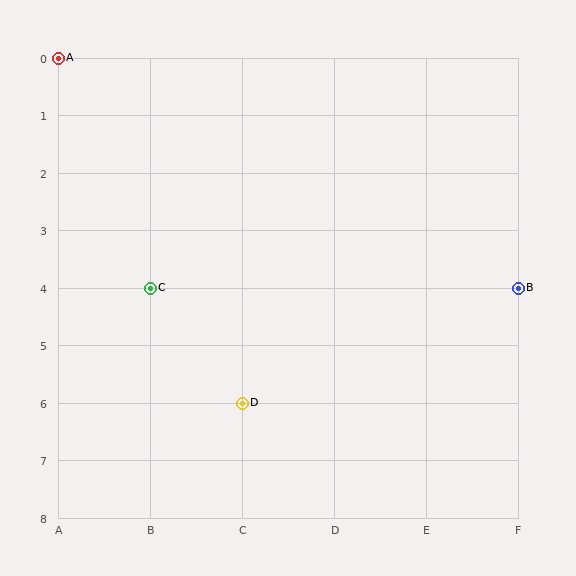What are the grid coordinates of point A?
Point A is at grid coordinates (A, 0).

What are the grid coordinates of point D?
Point D is at grid coordinates (C, 6).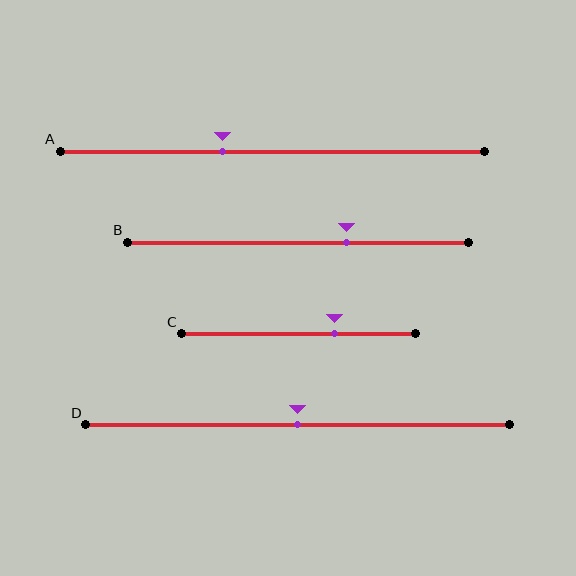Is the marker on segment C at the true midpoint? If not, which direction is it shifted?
No, the marker on segment C is shifted to the right by about 15% of the segment length.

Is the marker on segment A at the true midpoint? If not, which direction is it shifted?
No, the marker on segment A is shifted to the left by about 12% of the segment length.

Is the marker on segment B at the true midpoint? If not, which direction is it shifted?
No, the marker on segment B is shifted to the right by about 14% of the segment length.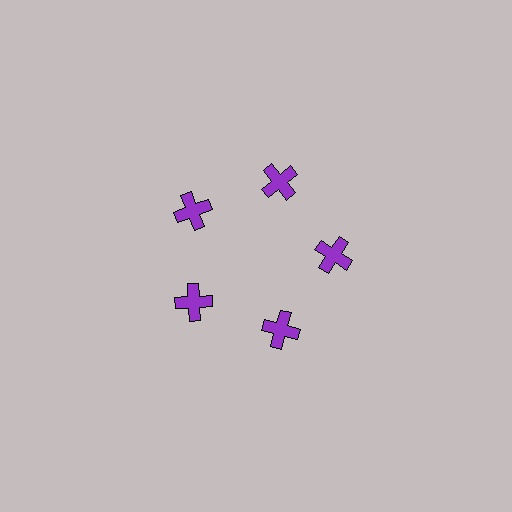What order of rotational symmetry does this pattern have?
This pattern has 5-fold rotational symmetry.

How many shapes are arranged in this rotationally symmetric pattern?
There are 5 shapes, arranged in 5 groups of 1.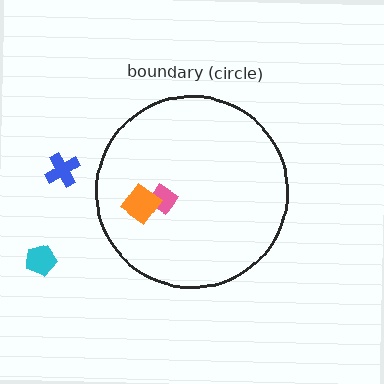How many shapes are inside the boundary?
2 inside, 2 outside.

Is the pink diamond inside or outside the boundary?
Inside.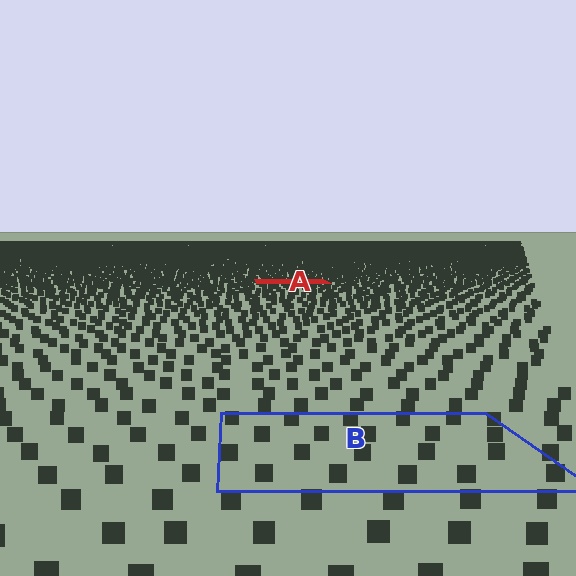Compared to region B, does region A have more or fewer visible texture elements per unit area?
Region A has more texture elements per unit area — they are packed more densely because it is farther away.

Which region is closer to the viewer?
Region B is closer. The texture elements there are larger and more spread out.